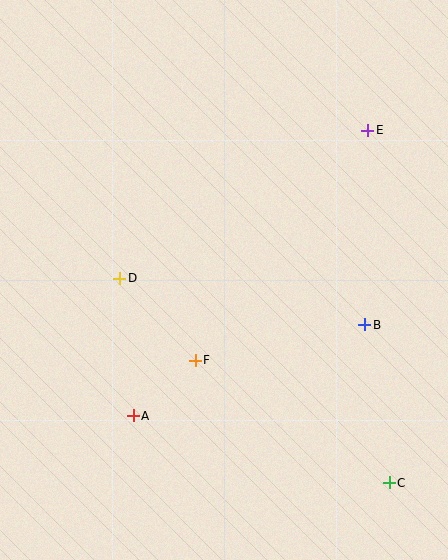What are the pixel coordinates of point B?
Point B is at (364, 325).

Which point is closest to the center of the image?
Point F at (195, 360) is closest to the center.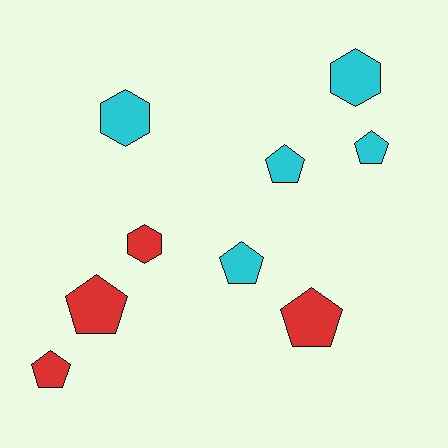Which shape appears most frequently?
Pentagon, with 6 objects.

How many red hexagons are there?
There is 1 red hexagon.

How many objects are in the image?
There are 9 objects.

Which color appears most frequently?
Cyan, with 5 objects.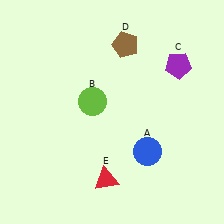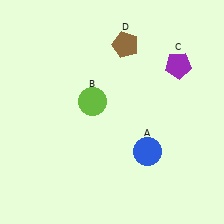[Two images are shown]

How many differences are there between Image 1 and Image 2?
There is 1 difference between the two images.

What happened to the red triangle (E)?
The red triangle (E) was removed in Image 2. It was in the bottom-left area of Image 1.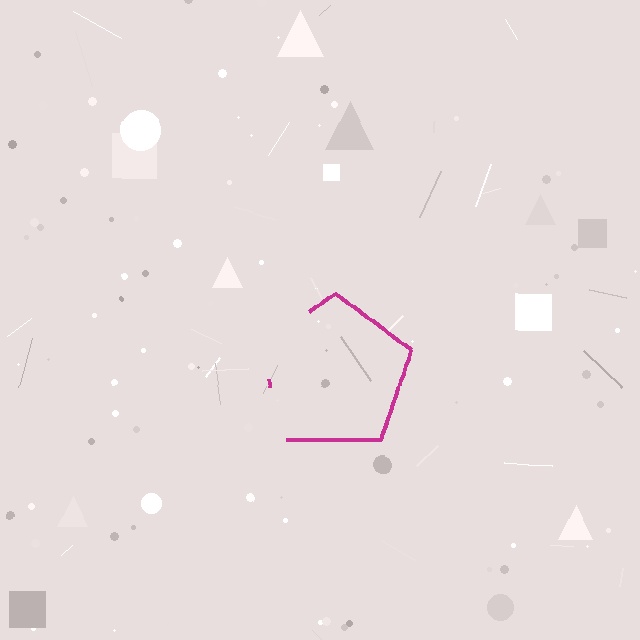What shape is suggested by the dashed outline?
The dashed outline suggests a pentagon.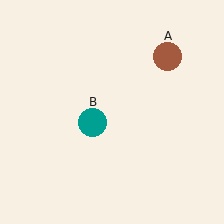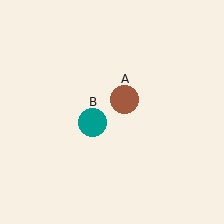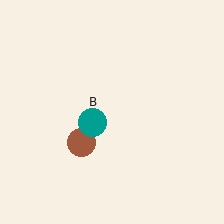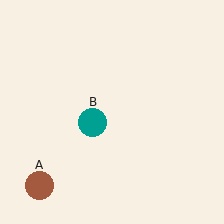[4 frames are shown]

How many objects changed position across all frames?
1 object changed position: brown circle (object A).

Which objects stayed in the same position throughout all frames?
Teal circle (object B) remained stationary.